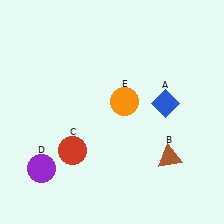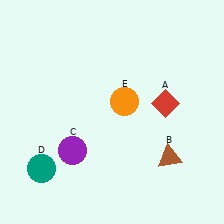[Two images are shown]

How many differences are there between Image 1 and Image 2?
There are 3 differences between the two images.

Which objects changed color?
A changed from blue to red. C changed from red to purple. D changed from purple to teal.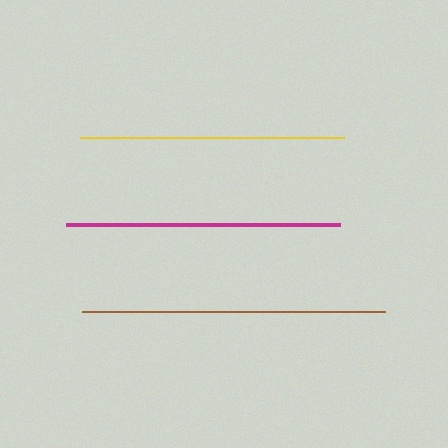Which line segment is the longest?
The brown line is the longest at approximately 303 pixels.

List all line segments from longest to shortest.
From longest to shortest: brown, magenta, yellow.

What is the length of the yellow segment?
The yellow segment is approximately 264 pixels long.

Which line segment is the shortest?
The yellow line is the shortest at approximately 264 pixels.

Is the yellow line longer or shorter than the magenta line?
The magenta line is longer than the yellow line.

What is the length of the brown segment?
The brown segment is approximately 303 pixels long.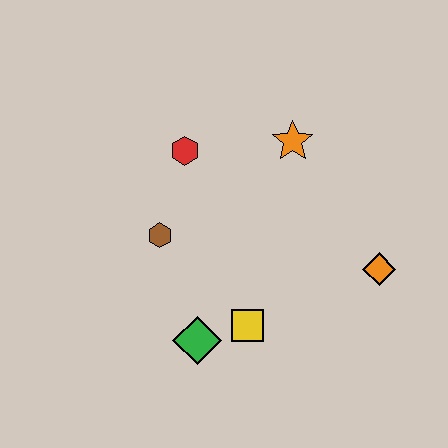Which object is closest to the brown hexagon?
The red hexagon is closest to the brown hexagon.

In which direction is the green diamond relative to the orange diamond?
The green diamond is to the left of the orange diamond.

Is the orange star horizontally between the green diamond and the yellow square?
No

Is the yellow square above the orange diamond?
No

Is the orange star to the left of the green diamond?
No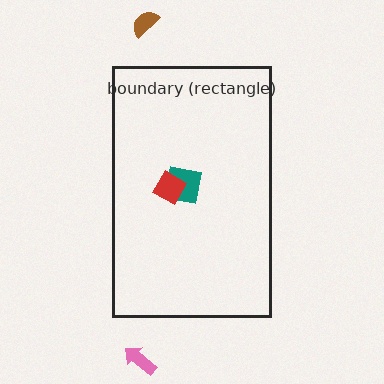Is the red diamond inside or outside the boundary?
Inside.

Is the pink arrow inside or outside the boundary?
Outside.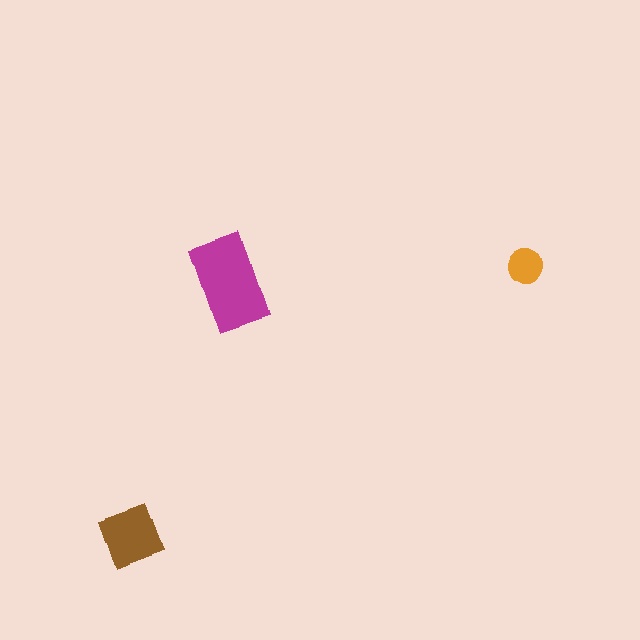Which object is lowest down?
The brown square is bottommost.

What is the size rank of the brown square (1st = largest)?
2nd.